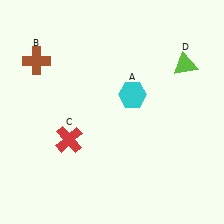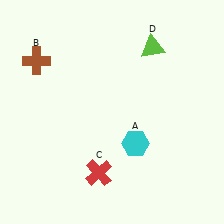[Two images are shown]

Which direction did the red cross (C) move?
The red cross (C) moved down.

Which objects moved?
The objects that moved are: the cyan hexagon (A), the red cross (C), the lime triangle (D).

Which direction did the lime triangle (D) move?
The lime triangle (D) moved left.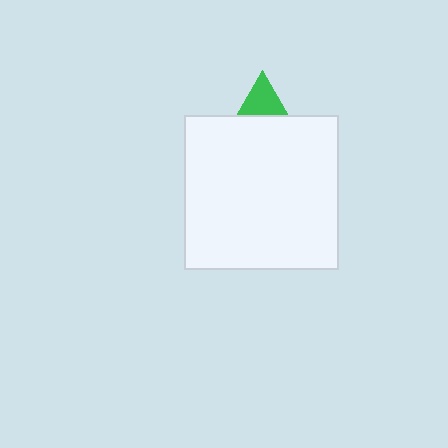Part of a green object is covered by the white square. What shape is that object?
It is a triangle.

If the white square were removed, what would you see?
You would see the complete green triangle.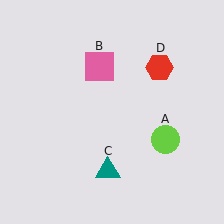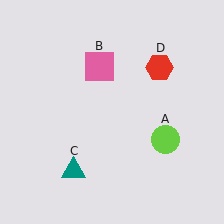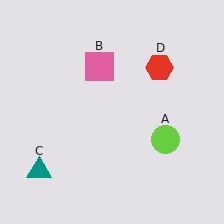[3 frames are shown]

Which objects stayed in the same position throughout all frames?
Lime circle (object A) and pink square (object B) and red hexagon (object D) remained stationary.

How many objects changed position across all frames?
1 object changed position: teal triangle (object C).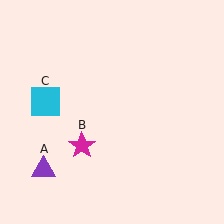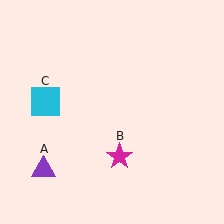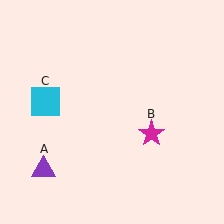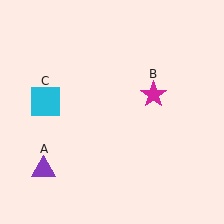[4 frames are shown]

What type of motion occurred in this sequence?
The magenta star (object B) rotated counterclockwise around the center of the scene.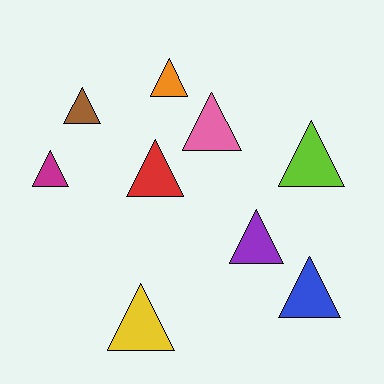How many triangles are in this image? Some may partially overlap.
There are 9 triangles.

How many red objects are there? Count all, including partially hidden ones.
There is 1 red object.